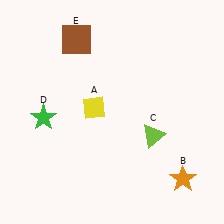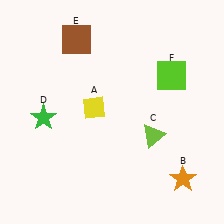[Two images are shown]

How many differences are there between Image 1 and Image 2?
There is 1 difference between the two images.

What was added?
A lime square (F) was added in Image 2.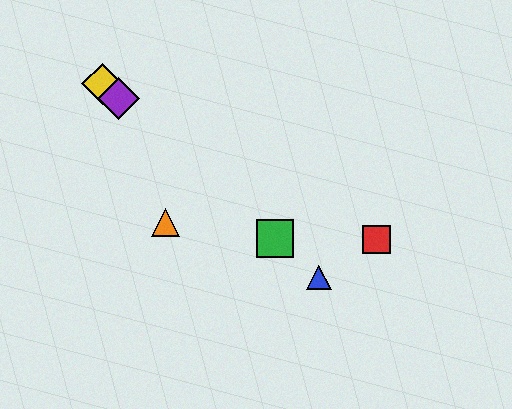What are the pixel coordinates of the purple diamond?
The purple diamond is at (119, 99).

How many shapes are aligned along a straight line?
4 shapes (the blue triangle, the green square, the yellow diamond, the purple diamond) are aligned along a straight line.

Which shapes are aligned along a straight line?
The blue triangle, the green square, the yellow diamond, the purple diamond are aligned along a straight line.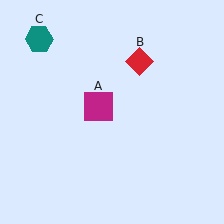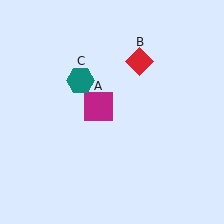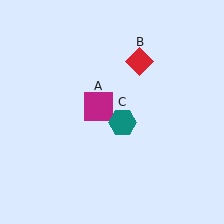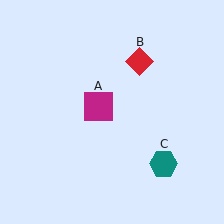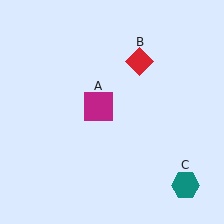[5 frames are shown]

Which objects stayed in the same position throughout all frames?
Magenta square (object A) and red diamond (object B) remained stationary.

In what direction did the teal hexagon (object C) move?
The teal hexagon (object C) moved down and to the right.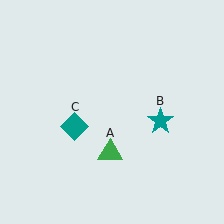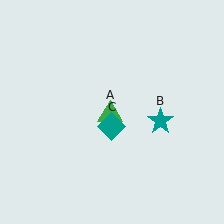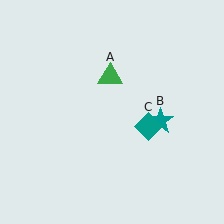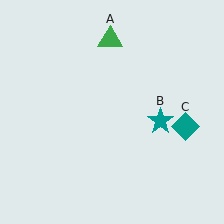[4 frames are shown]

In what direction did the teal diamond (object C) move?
The teal diamond (object C) moved right.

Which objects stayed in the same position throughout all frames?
Teal star (object B) remained stationary.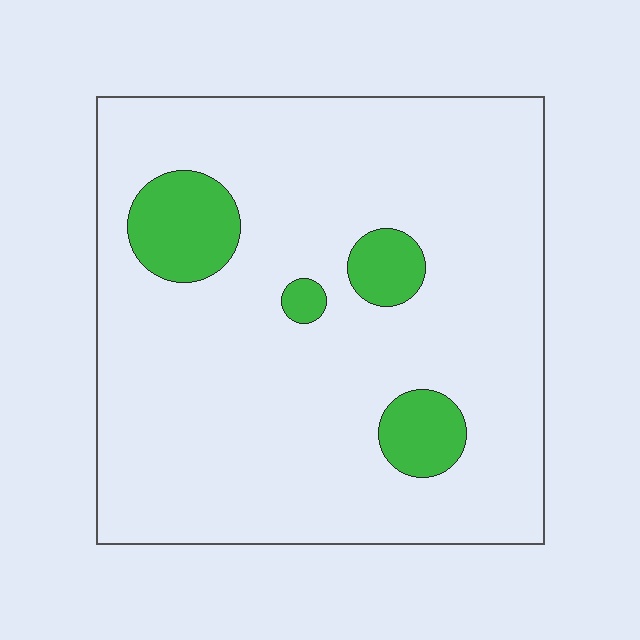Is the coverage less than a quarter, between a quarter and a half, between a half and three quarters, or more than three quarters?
Less than a quarter.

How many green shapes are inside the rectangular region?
4.